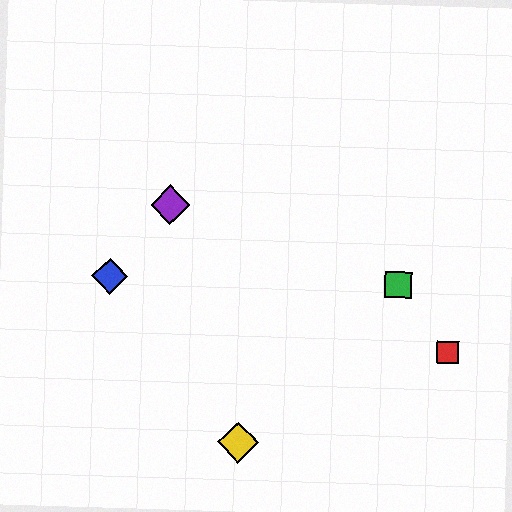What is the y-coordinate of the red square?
The red square is at y≈352.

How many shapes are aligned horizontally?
2 shapes (the blue diamond, the green square) are aligned horizontally.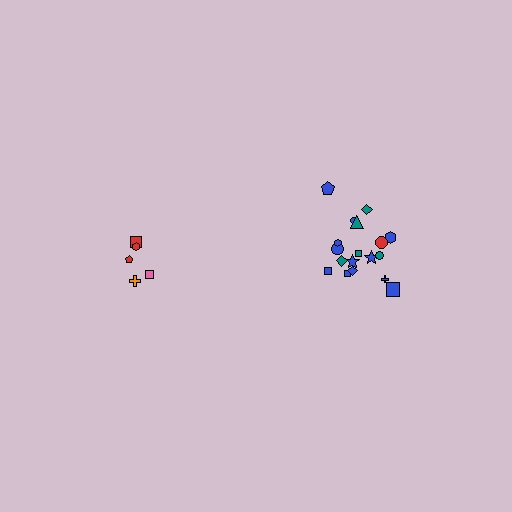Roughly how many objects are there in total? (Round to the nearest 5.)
Roughly 25 objects in total.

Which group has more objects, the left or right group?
The right group.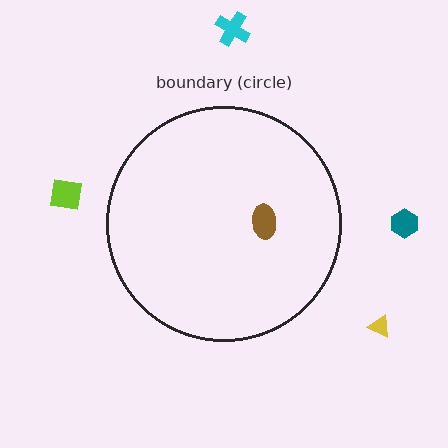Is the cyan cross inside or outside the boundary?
Outside.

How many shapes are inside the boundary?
1 inside, 4 outside.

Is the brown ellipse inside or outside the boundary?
Inside.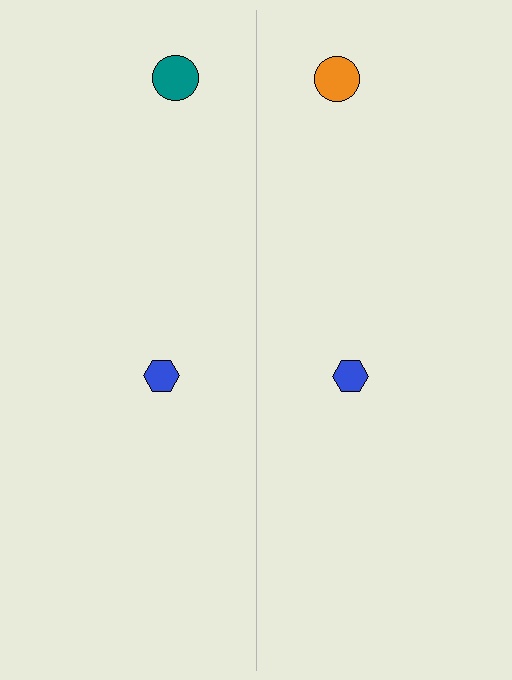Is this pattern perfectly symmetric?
No, the pattern is not perfectly symmetric. The orange circle on the right side breaks the symmetry — its mirror counterpart is teal.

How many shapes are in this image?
There are 4 shapes in this image.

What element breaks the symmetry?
The orange circle on the right side breaks the symmetry — its mirror counterpart is teal.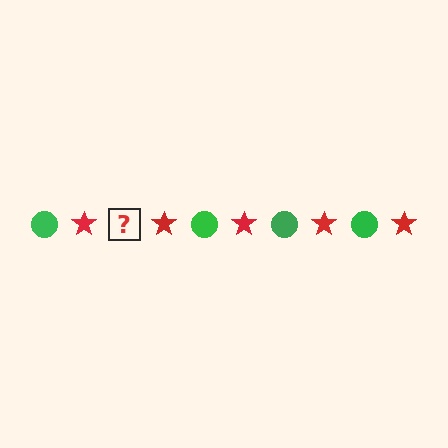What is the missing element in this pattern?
The missing element is a green circle.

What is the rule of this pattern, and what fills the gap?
The rule is that the pattern alternates between green circle and red star. The gap should be filled with a green circle.